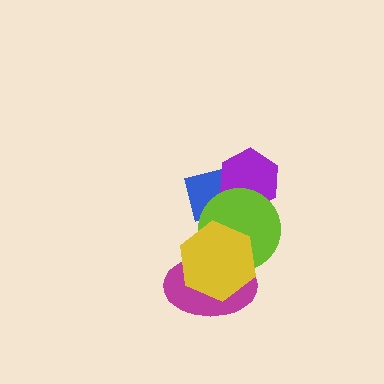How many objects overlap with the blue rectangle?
2 objects overlap with the blue rectangle.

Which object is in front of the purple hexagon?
The lime circle is in front of the purple hexagon.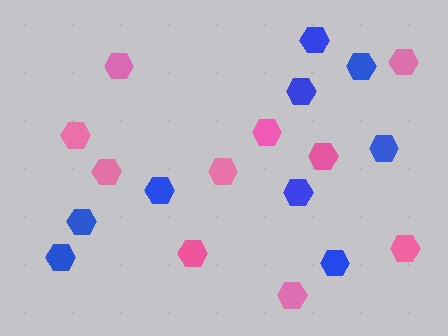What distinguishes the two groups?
There are 2 groups: one group of blue hexagons (9) and one group of pink hexagons (10).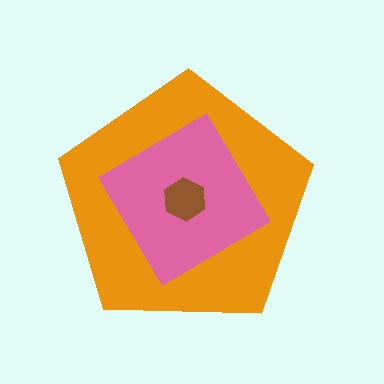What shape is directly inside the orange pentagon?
The pink diamond.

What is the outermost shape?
The orange pentagon.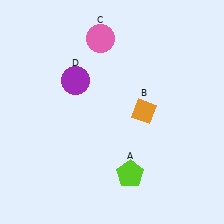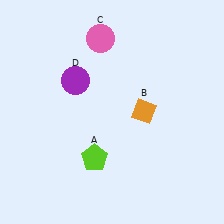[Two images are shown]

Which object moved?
The lime pentagon (A) moved left.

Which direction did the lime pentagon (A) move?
The lime pentagon (A) moved left.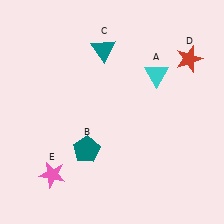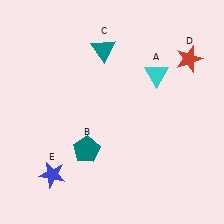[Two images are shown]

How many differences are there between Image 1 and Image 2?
There is 1 difference between the two images.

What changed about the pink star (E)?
In Image 1, E is pink. In Image 2, it changed to blue.